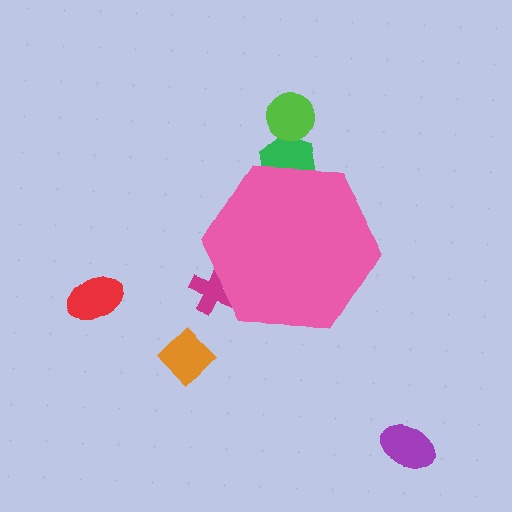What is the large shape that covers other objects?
A pink hexagon.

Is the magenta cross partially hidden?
Yes, the magenta cross is partially hidden behind the pink hexagon.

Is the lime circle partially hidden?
No, the lime circle is fully visible.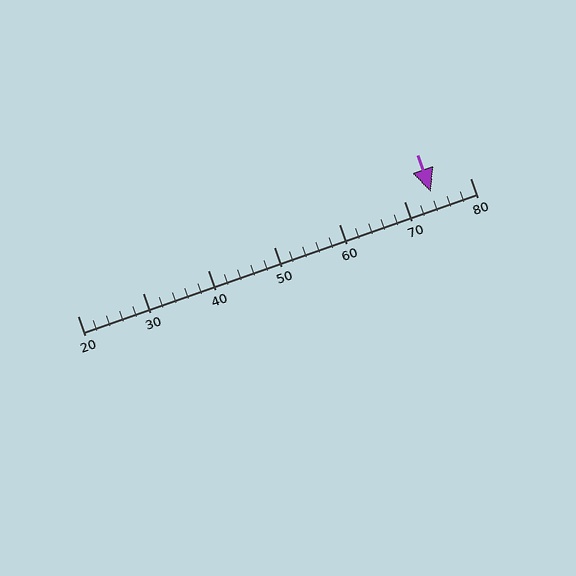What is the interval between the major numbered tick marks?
The major tick marks are spaced 10 units apart.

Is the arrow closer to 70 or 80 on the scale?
The arrow is closer to 70.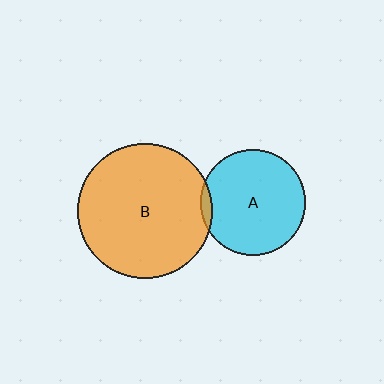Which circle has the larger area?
Circle B (orange).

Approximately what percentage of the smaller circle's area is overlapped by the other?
Approximately 5%.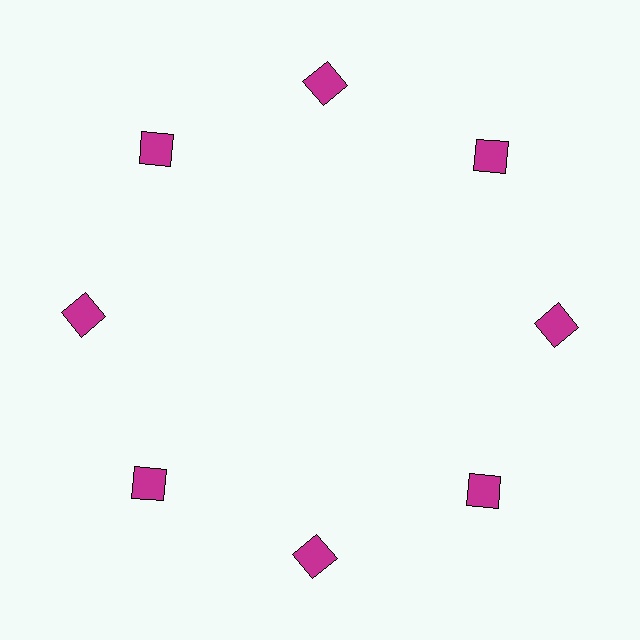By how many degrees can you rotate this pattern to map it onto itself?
The pattern maps onto itself every 45 degrees of rotation.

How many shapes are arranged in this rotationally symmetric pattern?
There are 8 shapes, arranged in 8 groups of 1.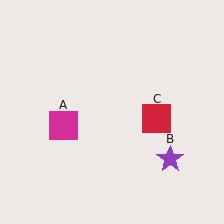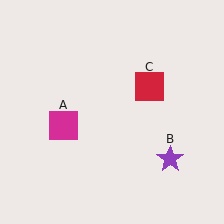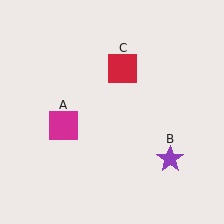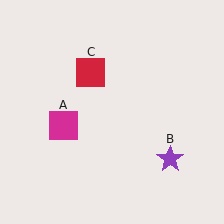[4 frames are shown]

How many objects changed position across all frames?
1 object changed position: red square (object C).